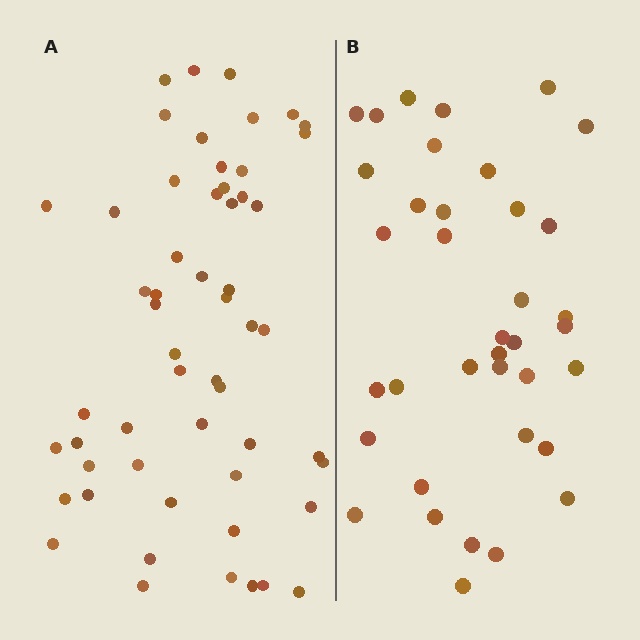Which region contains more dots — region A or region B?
Region A (the left region) has more dots.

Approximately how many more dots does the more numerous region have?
Region A has approximately 20 more dots than region B.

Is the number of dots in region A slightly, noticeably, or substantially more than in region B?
Region A has substantially more. The ratio is roughly 1.5 to 1.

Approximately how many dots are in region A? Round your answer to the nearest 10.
About 60 dots. (The exact count is 55, which rounds to 60.)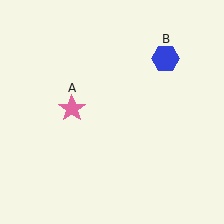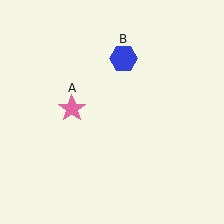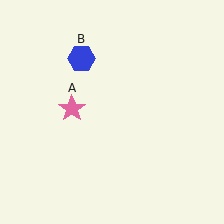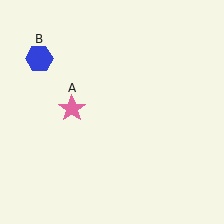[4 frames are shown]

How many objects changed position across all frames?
1 object changed position: blue hexagon (object B).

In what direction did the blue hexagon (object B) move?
The blue hexagon (object B) moved left.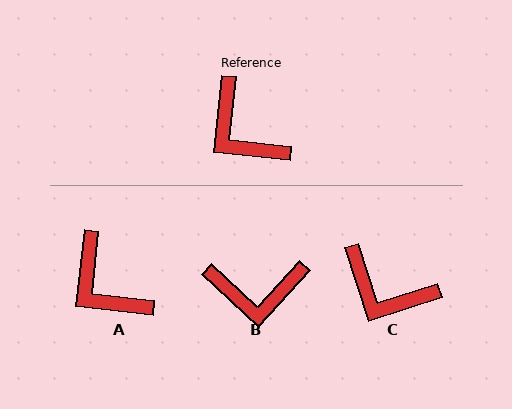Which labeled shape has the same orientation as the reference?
A.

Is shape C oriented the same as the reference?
No, it is off by about 24 degrees.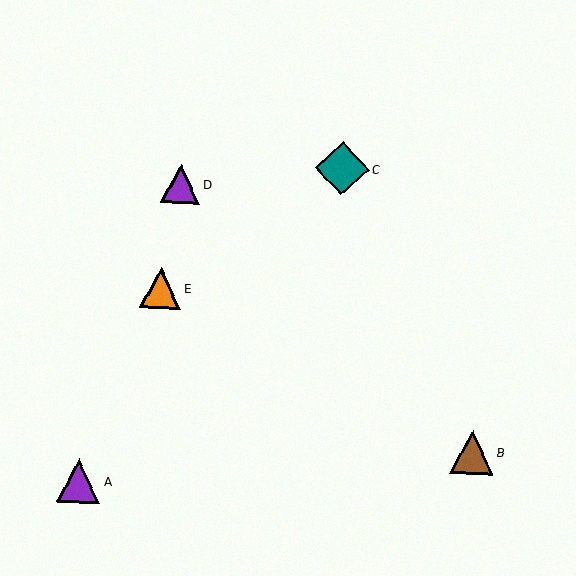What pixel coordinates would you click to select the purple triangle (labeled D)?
Click at (181, 184) to select the purple triangle D.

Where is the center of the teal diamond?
The center of the teal diamond is at (342, 168).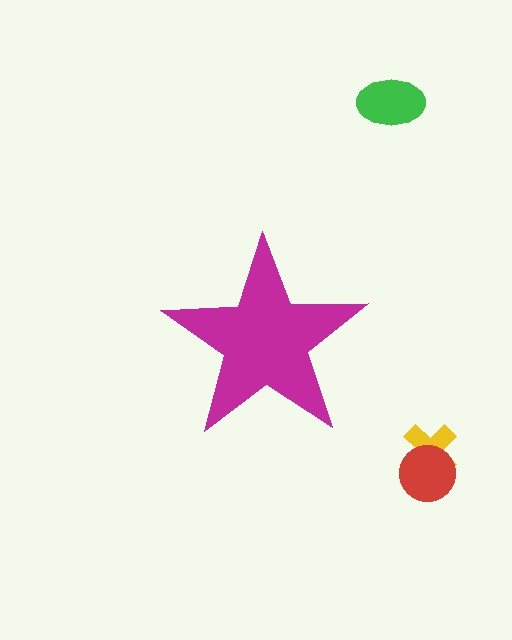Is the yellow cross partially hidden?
No, the yellow cross is fully visible.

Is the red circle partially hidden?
No, the red circle is fully visible.